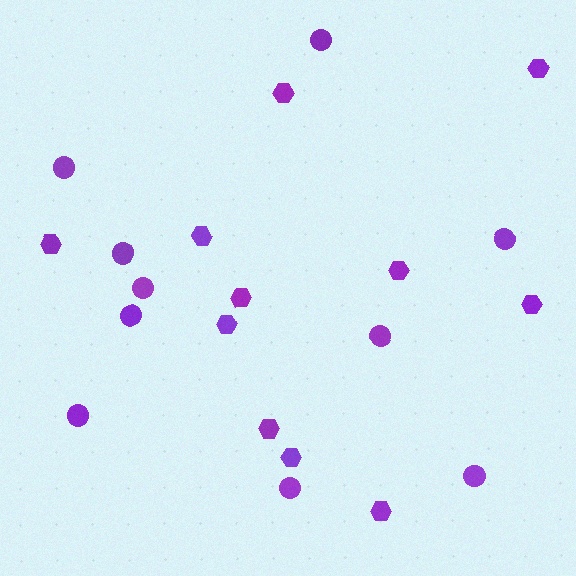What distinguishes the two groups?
There are 2 groups: one group of circles (10) and one group of hexagons (11).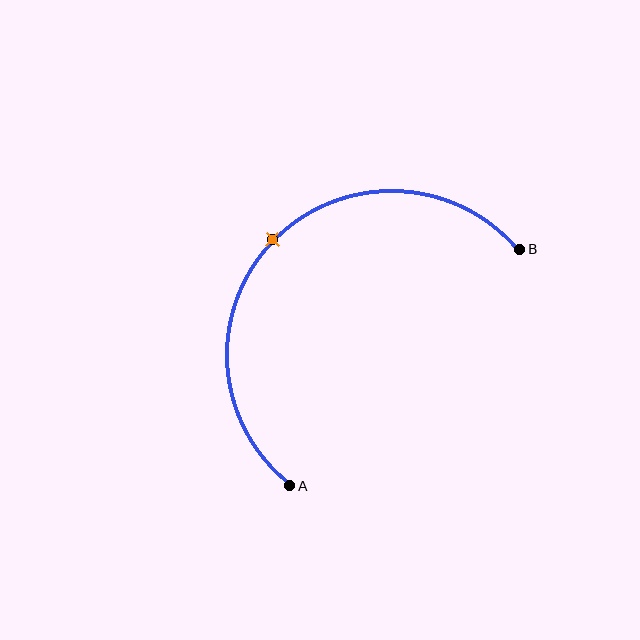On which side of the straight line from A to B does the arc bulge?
The arc bulges above and to the left of the straight line connecting A and B.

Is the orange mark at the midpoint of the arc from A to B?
Yes. The orange mark lies on the arc at equal arc-length from both A and B — it is the arc midpoint.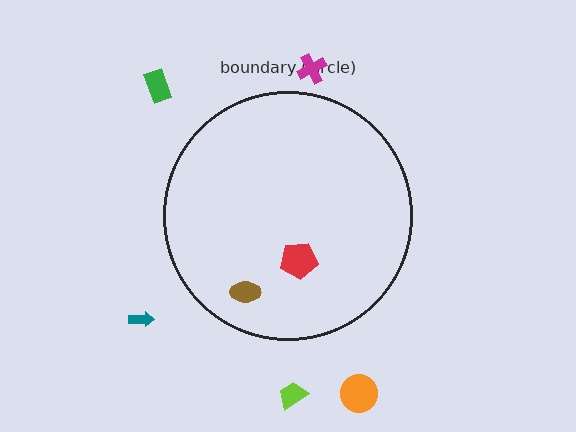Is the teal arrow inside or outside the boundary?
Outside.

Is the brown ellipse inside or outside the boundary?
Inside.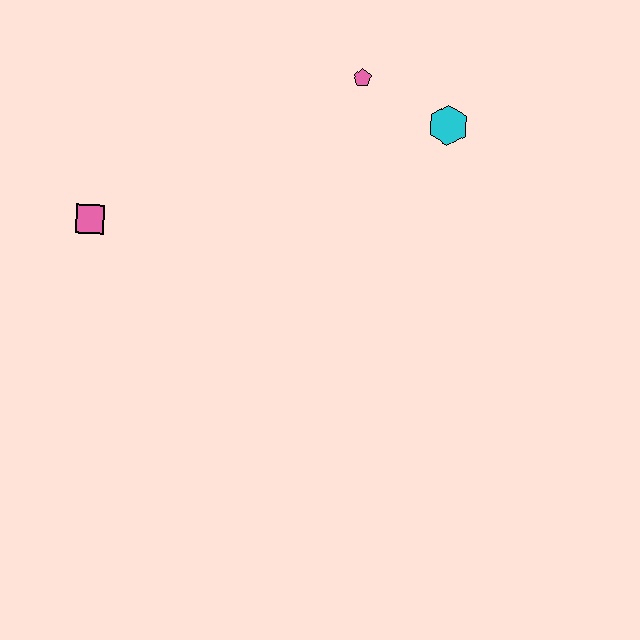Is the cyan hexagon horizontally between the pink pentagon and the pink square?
No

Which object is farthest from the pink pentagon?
The pink square is farthest from the pink pentagon.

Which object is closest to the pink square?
The pink pentagon is closest to the pink square.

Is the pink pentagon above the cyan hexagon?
Yes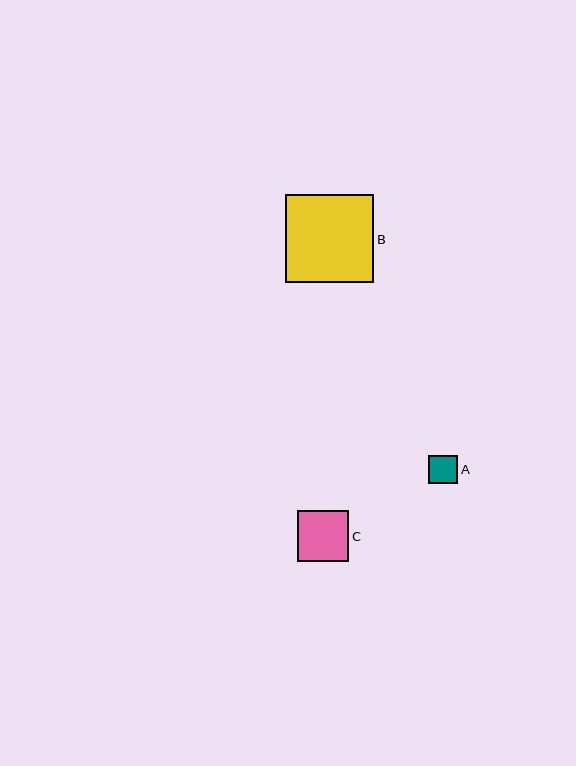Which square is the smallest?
Square A is the smallest with a size of approximately 29 pixels.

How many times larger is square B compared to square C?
Square B is approximately 1.7 times the size of square C.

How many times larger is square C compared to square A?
Square C is approximately 1.8 times the size of square A.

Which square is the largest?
Square B is the largest with a size of approximately 88 pixels.